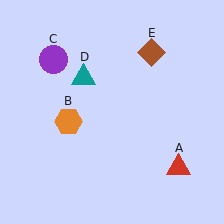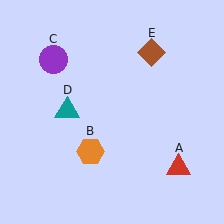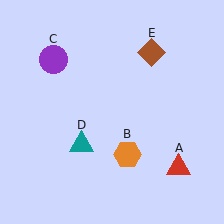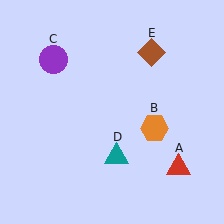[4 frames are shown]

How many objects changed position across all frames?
2 objects changed position: orange hexagon (object B), teal triangle (object D).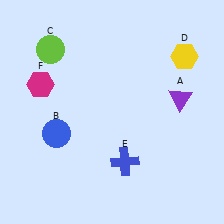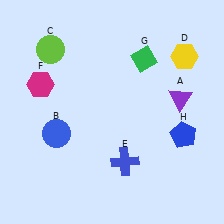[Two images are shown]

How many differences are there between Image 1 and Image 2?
There are 2 differences between the two images.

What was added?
A green diamond (G), a blue pentagon (H) were added in Image 2.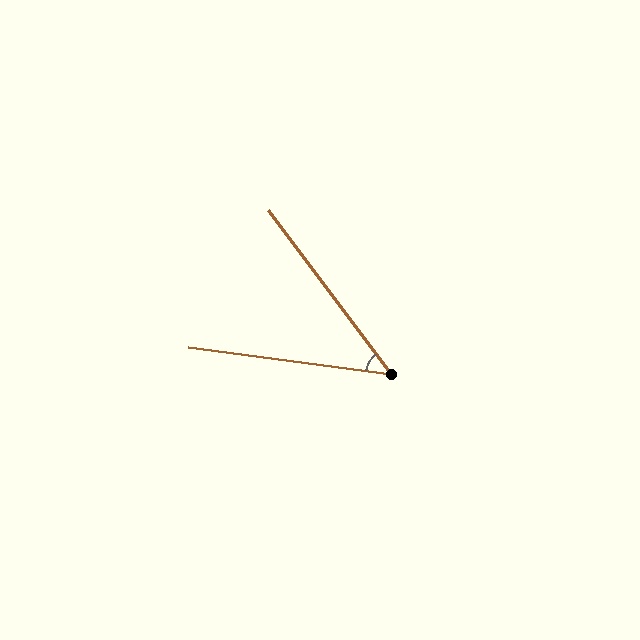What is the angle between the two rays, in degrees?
Approximately 46 degrees.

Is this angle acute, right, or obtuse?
It is acute.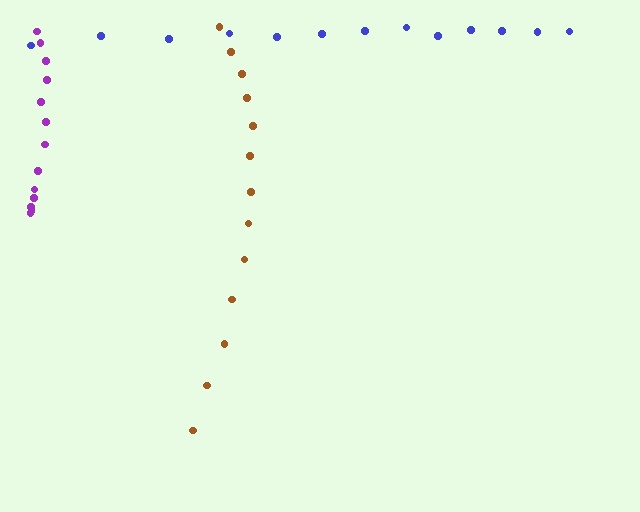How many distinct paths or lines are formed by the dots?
There are 3 distinct paths.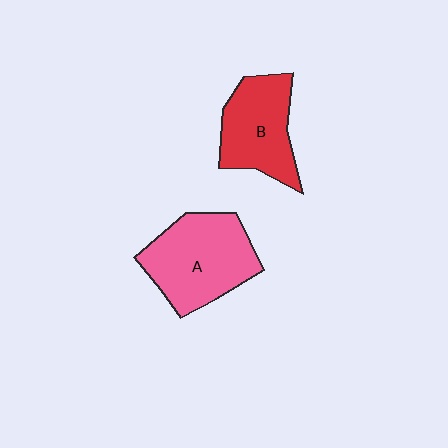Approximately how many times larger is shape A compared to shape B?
Approximately 1.2 times.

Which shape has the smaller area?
Shape B (red).